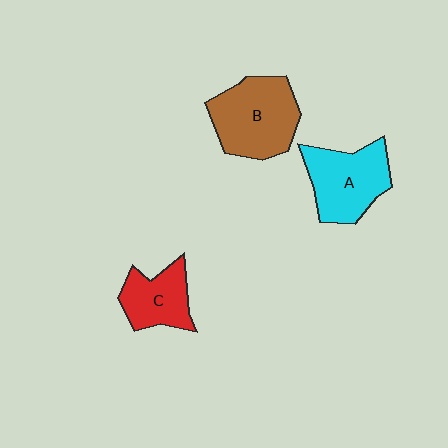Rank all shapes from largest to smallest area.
From largest to smallest: B (brown), A (cyan), C (red).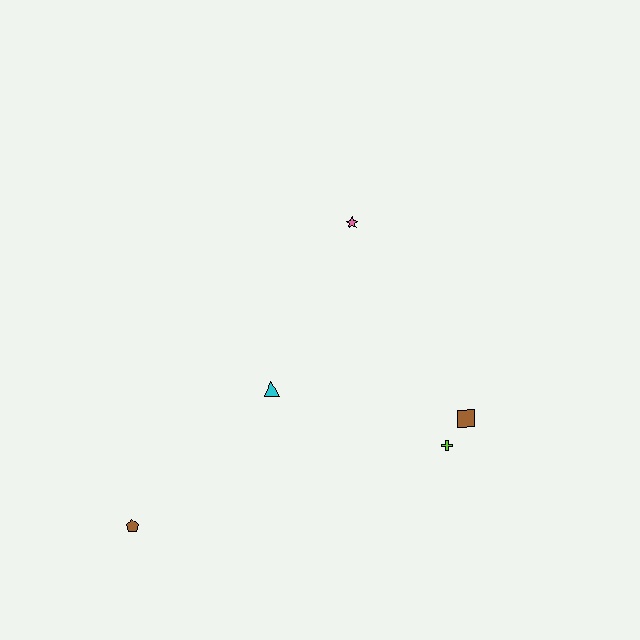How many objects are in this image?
There are 5 objects.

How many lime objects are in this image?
There is 1 lime object.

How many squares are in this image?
There is 1 square.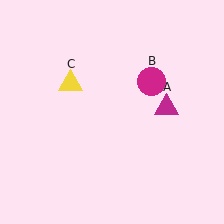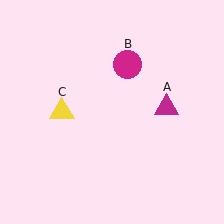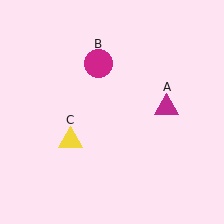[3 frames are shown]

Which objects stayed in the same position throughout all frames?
Magenta triangle (object A) remained stationary.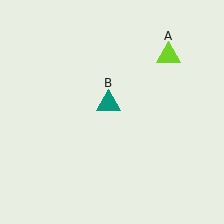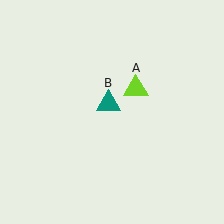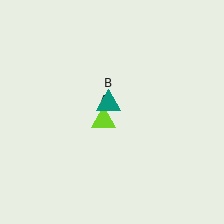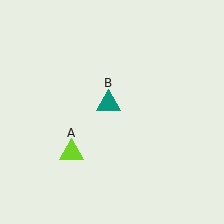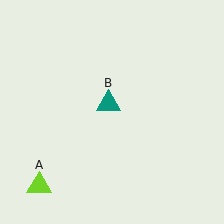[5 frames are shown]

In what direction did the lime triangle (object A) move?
The lime triangle (object A) moved down and to the left.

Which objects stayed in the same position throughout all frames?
Teal triangle (object B) remained stationary.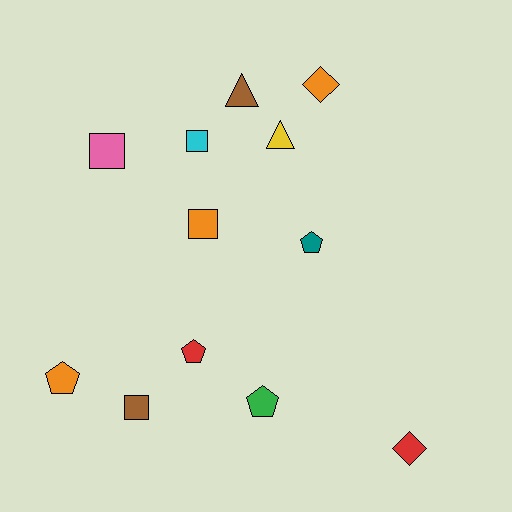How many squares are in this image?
There are 4 squares.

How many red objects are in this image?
There are 2 red objects.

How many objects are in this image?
There are 12 objects.